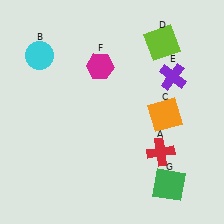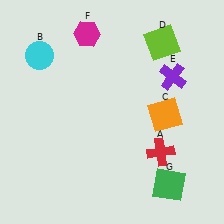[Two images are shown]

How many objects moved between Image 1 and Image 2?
1 object moved between the two images.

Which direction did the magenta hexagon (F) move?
The magenta hexagon (F) moved up.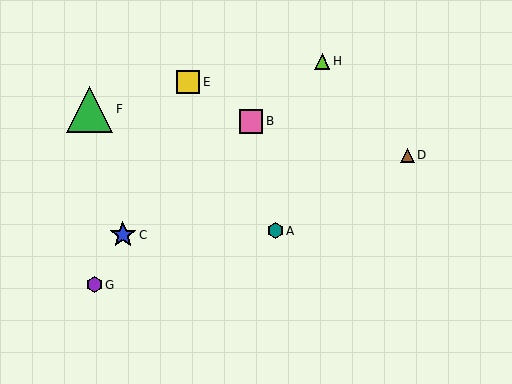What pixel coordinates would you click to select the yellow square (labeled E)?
Click at (188, 82) to select the yellow square E.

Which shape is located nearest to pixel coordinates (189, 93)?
The yellow square (labeled E) at (188, 82) is nearest to that location.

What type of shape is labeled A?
Shape A is a teal hexagon.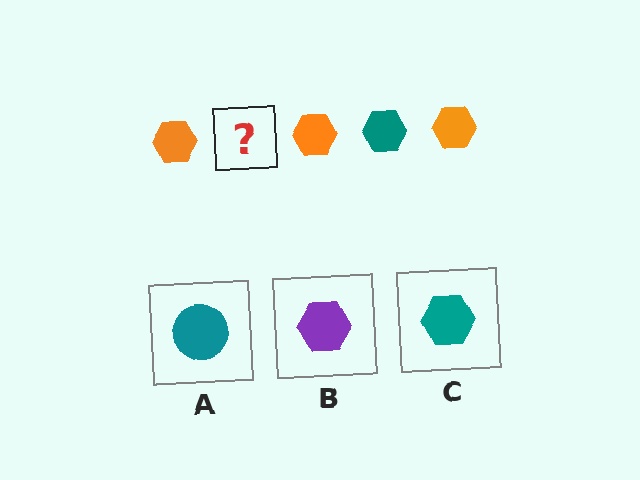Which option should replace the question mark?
Option C.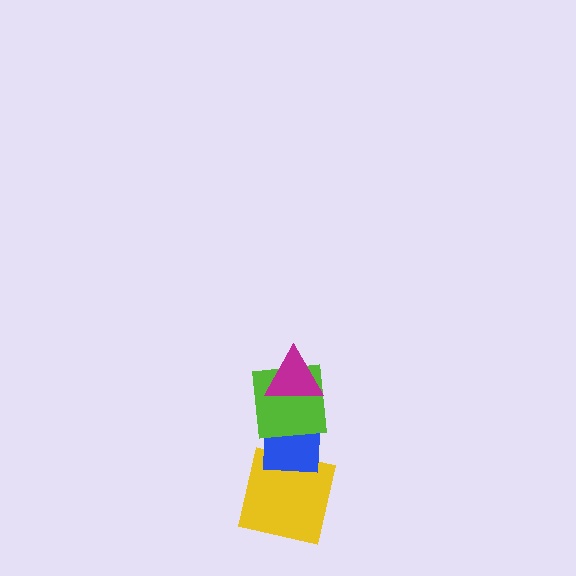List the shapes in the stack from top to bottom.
From top to bottom: the magenta triangle, the lime square, the blue square, the yellow square.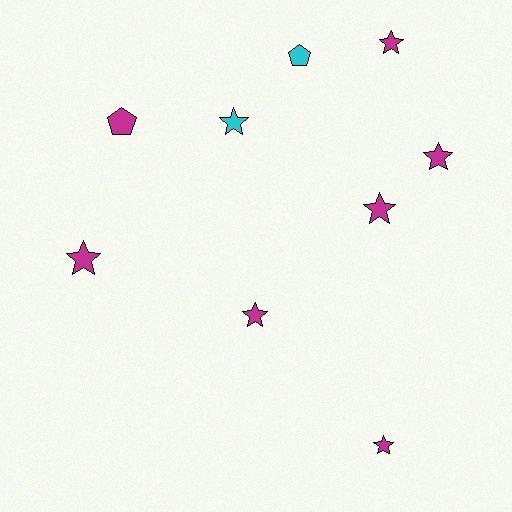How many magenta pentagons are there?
There is 1 magenta pentagon.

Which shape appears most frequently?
Star, with 7 objects.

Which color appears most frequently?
Magenta, with 7 objects.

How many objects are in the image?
There are 9 objects.